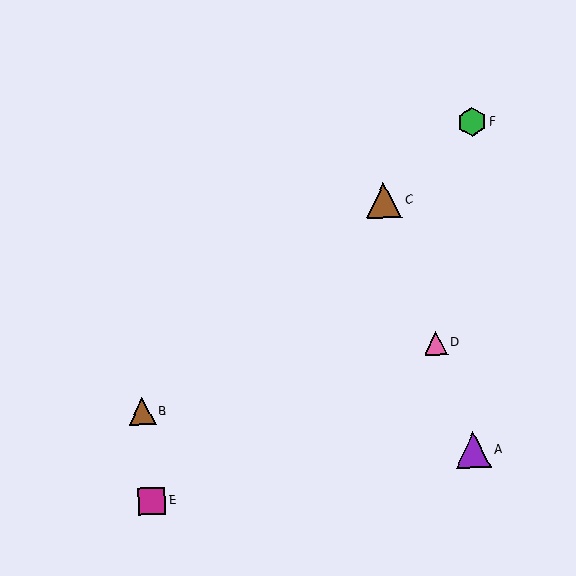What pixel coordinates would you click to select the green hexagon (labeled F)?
Click at (472, 122) to select the green hexagon F.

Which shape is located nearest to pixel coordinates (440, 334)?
The pink triangle (labeled D) at (436, 343) is nearest to that location.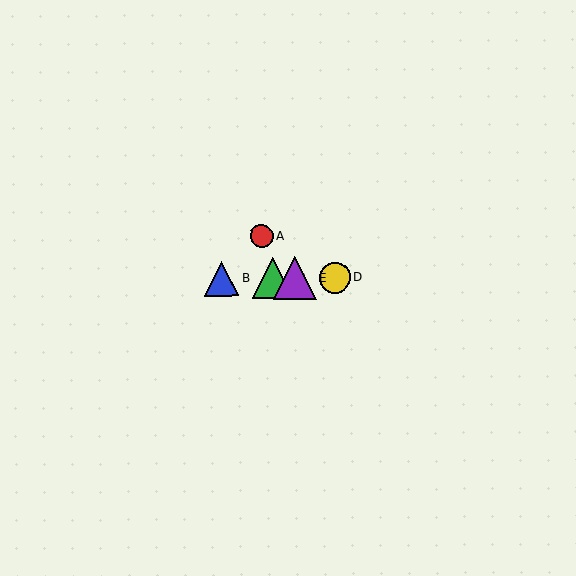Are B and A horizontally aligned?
No, B is at y≈279 and A is at y≈236.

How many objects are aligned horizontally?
4 objects (B, C, D, E) are aligned horizontally.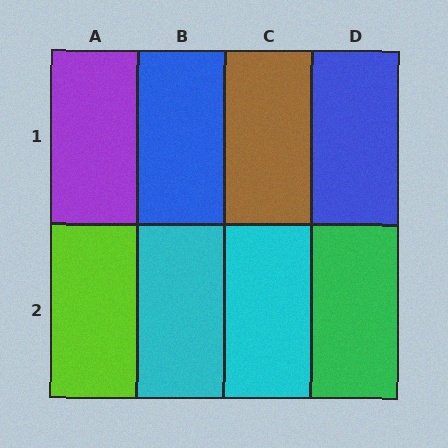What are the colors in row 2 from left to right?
Lime, cyan, cyan, green.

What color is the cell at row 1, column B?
Blue.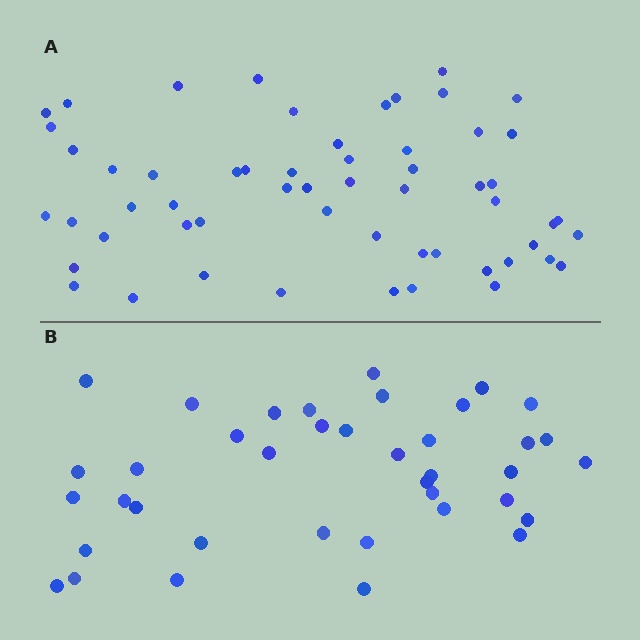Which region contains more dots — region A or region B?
Region A (the top region) has more dots.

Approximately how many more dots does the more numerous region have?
Region A has approximately 20 more dots than region B.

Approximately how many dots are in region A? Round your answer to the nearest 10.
About 60 dots. (The exact count is 57, which rounds to 60.)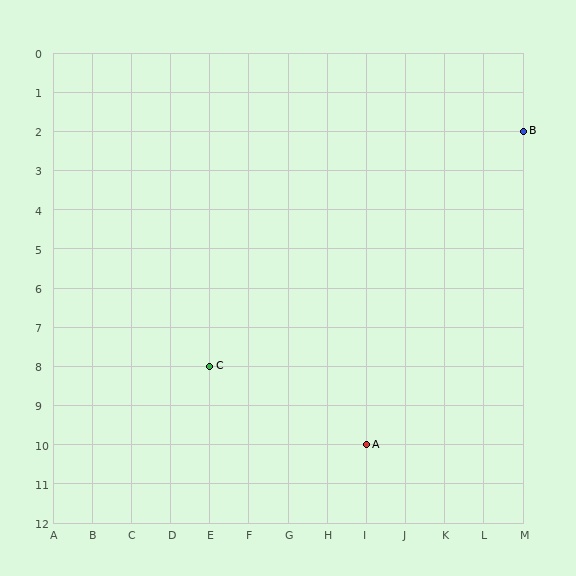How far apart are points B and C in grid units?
Points B and C are 8 columns and 6 rows apart (about 10.0 grid units diagonally).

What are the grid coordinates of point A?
Point A is at grid coordinates (I, 10).